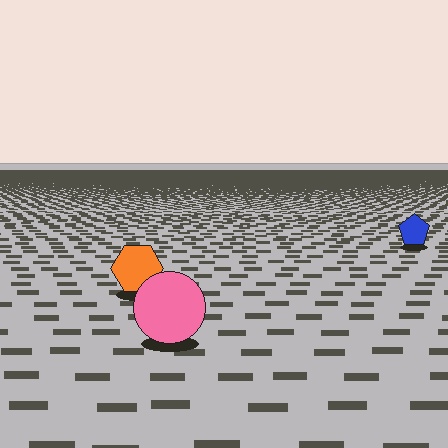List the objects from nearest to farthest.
From nearest to farthest: the pink circle, the orange hexagon, the blue pentagon.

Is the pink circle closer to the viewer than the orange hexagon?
Yes. The pink circle is closer — you can tell from the texture gradient: the ground texture is coarser near it.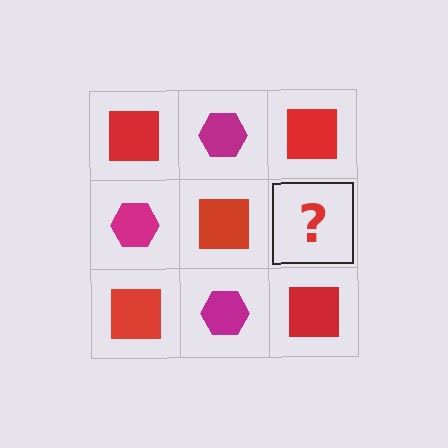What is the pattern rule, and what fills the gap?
The rule is that it alternates red square and magenta hexagon in a checkerboard pattern. The gap should be filled with a magenta hexagon.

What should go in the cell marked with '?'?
The missing cell should contain a magenta hexagon.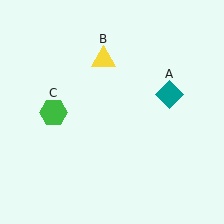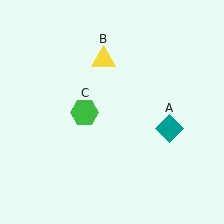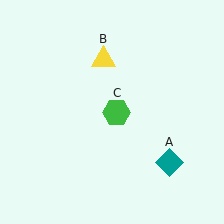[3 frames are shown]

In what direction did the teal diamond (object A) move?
The teal diamond (object A) moved down.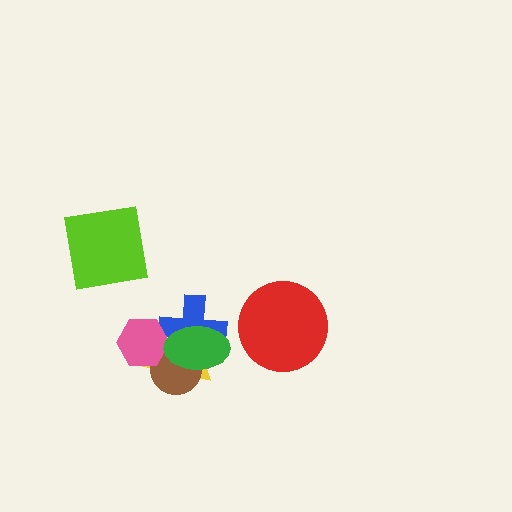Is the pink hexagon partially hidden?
No, no other shape covers it.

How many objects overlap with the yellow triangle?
4 objects overlap with the yellow triangle.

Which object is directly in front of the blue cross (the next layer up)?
The pink hexagon is directly in front of the blue cross.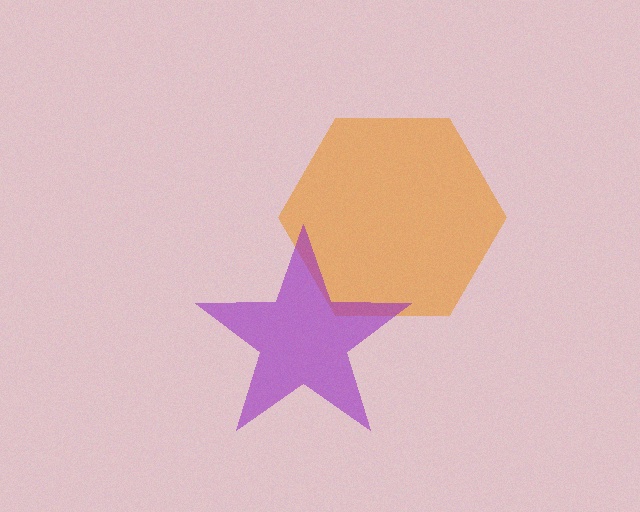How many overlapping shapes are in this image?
There are 2 overlapping shapes in the image.